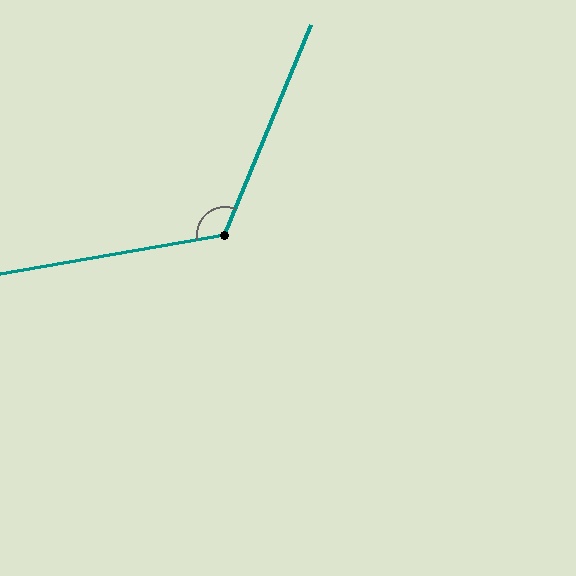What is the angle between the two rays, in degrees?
Approximately 122 degrees.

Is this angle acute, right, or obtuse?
It is obtuse.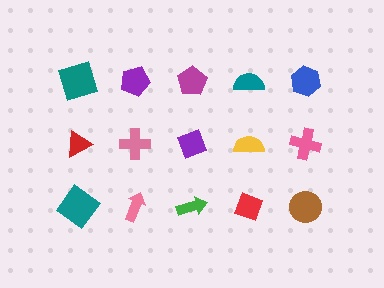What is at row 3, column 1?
A teal diamond.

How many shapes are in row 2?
5 shapes.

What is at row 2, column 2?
A pink cross.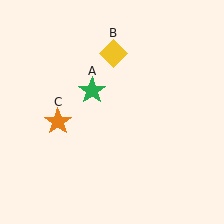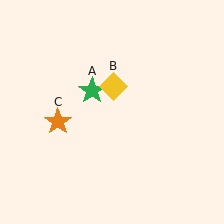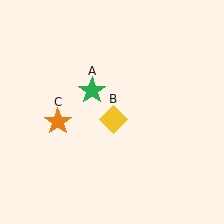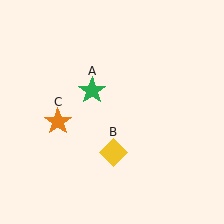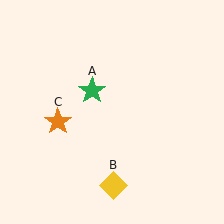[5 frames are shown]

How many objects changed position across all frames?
1 object changed position: yellow diamond (object B).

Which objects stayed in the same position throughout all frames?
Green star (object A) and orange star (object C) remained stationary.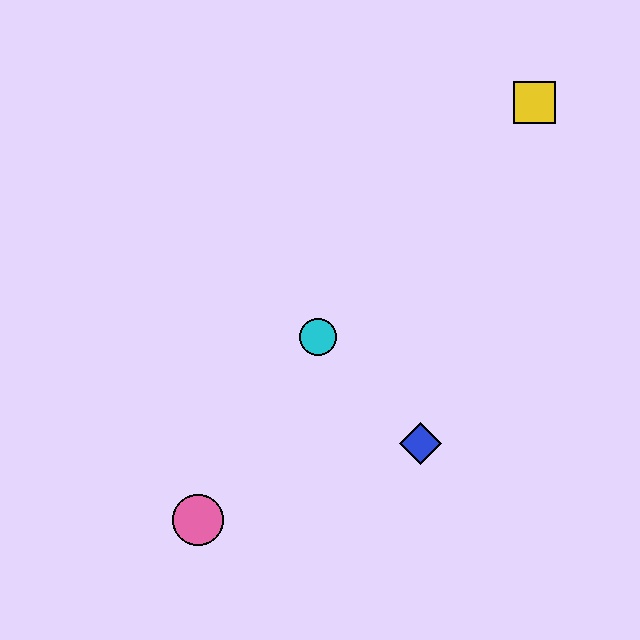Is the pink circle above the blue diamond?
No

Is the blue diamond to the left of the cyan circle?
No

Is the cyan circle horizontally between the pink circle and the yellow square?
Yes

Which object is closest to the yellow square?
The cyan circle is closest to the yellow square.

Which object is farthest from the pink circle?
The yellow square is farthest from the pink circle.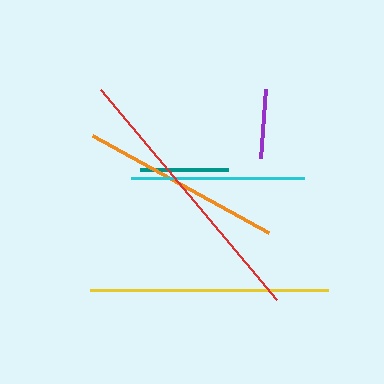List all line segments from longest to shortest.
From longest to shortest: red, yellow, orange, cyan, teal, purple.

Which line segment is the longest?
The red line is the longest at approximately 274 pixels.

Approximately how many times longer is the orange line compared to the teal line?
The orange line is approximately 2.3 times the length of the teal line.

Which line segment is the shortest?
The purple line is the shortest at approximately 69 pixels.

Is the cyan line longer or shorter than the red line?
The red line is longer than the cyan line.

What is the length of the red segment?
The red segment is approximately 274 pixels long.